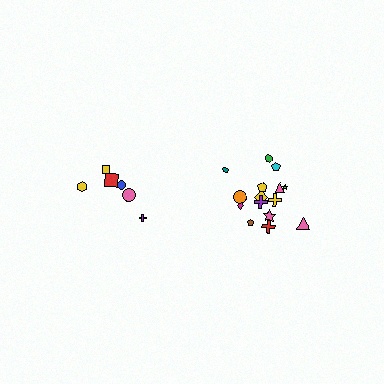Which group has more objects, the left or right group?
The right group.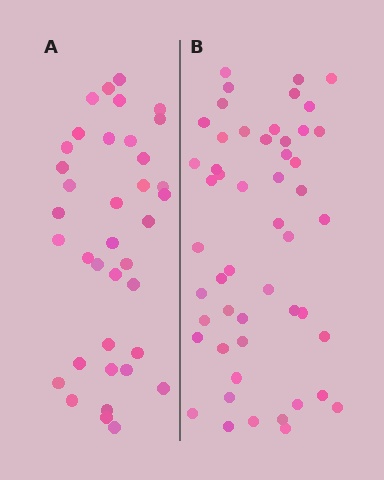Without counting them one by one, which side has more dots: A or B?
Region B (the right region) has more dots.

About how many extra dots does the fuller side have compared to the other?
Region B has approximately 15 more dots than region A.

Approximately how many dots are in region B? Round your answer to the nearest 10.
About 50 dots. (The exact count is 51, which rounds to 50.)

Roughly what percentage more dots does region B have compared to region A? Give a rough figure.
About 40% more.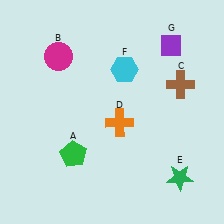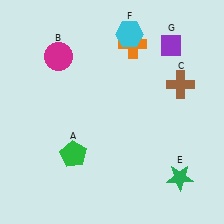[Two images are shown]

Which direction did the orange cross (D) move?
The orange cross (D) moved up.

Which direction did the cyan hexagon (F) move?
The cyan hexagon (F) moved up.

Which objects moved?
The objects that moved are: the orange cross (D), the cyan hexagon (F).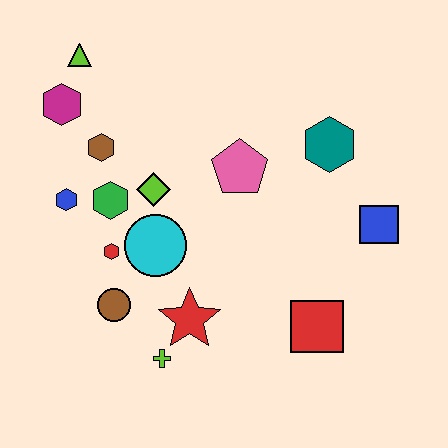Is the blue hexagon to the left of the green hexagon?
Yes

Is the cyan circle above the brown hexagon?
No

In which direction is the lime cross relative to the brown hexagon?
The lime cross is below the brown hexagon.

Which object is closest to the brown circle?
The red hexagon is closest to the brown circle.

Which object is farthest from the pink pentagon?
The lime cross is farthest from the pink pentagon.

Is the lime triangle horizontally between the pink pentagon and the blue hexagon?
Yes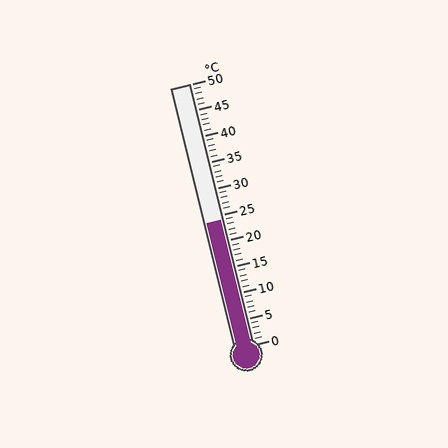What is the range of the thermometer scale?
The thermometer scale ranges from 0°C to 50°C.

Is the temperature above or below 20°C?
The temperature is above 20°C.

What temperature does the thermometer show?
The thermometer shows approximately 24°C.